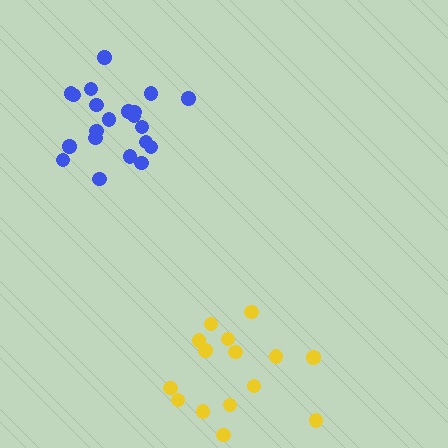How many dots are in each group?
Group 1: 15 dots, Group 2: 21 dots (36 total).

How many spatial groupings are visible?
There are 2 spatial groupings.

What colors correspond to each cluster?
The clusters are colored: yellow, blue.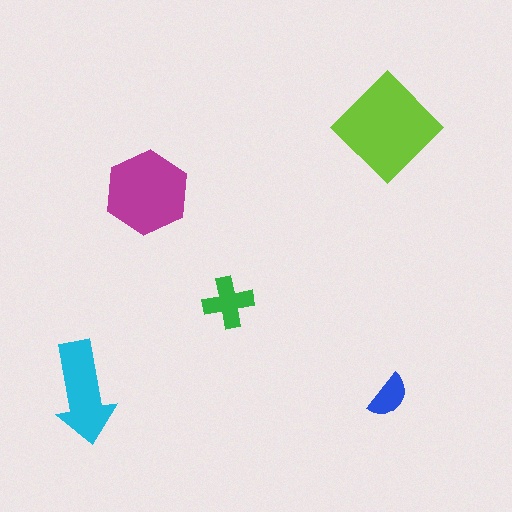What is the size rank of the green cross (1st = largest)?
4th.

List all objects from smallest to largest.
The blue semicircle, the green cross, the cyan arrow, the magenta hexagon, the lime diamond.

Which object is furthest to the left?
The cyan arrow is leftmost.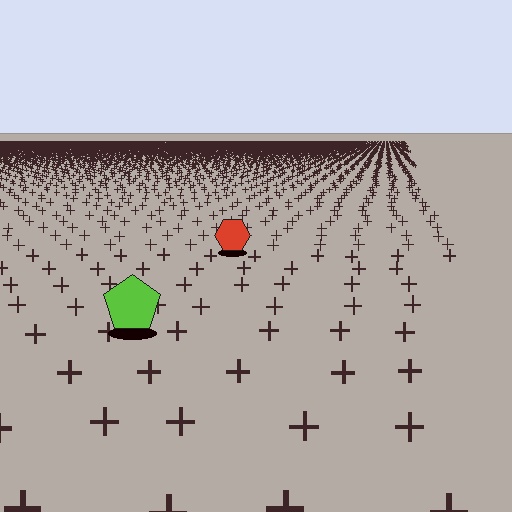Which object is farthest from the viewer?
The red hexagon is farthest from the viewer. It appears smaller and the ground texture around it is denser.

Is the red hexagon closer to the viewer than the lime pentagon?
No. The lime pentagon is closer — you can tell from the texture gradient: the ground texture is coarser near it.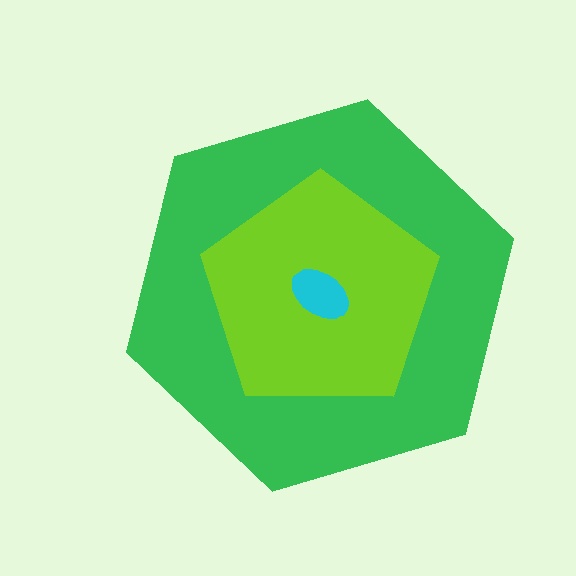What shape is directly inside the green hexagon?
The lime pentagon.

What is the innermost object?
The cyan ellipse.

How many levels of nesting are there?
3.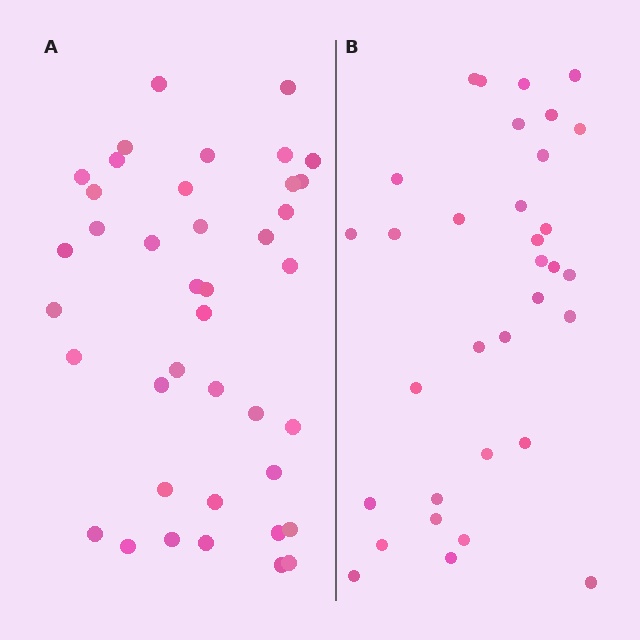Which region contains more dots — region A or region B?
Region A (the left region) has more dots.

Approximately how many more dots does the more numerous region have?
Region A has roughly 8 or so more dots than region B.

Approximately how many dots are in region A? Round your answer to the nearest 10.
About 40 dots.